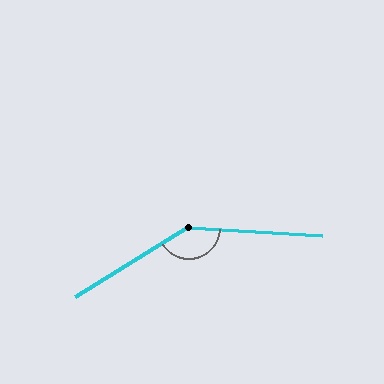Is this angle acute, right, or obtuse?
It is obtuse.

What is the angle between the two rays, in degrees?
Approximately 145 degrees.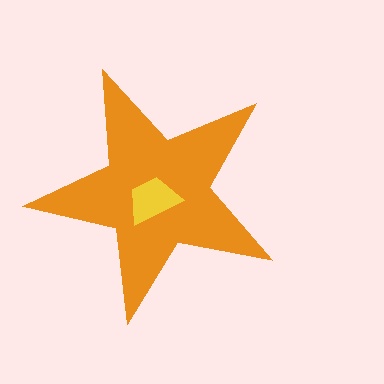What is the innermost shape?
The yellow trapezoid.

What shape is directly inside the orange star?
The yellow trapezoid.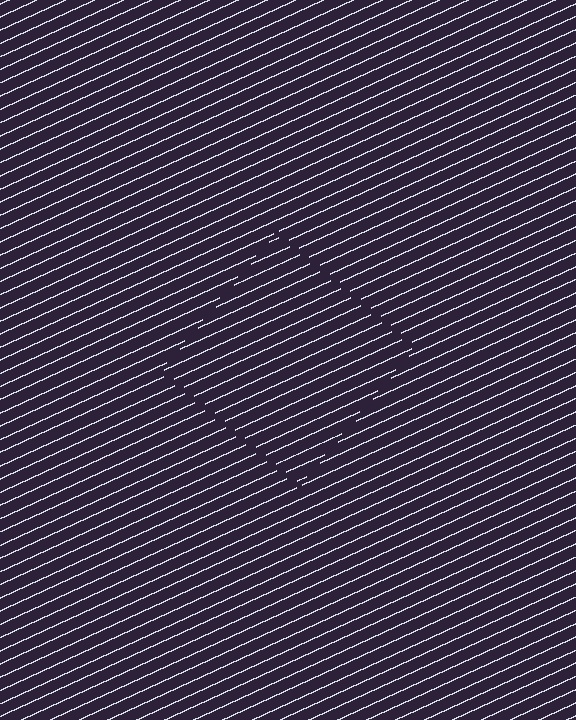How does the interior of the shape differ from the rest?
The interior of the shape contains the same grating, shifted by half a period — the contour is defined by the phase discontinuity where line-ends from the inner and outer gratings abut.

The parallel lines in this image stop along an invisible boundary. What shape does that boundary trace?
An illusory square. The interior of the shape contains the same grating, shifted by half a period — the contour is defined by the phase discontinuity where line-ends from the inner and outer gratings abut.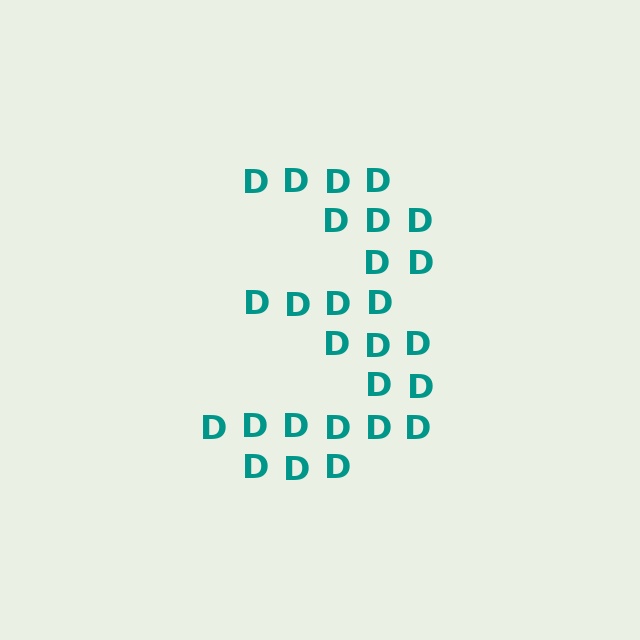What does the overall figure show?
The overall figure shows the digit 3.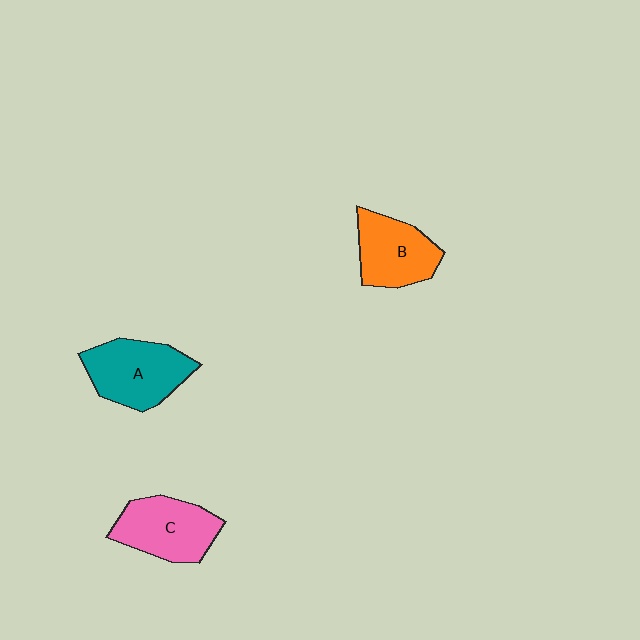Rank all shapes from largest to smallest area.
From largest to smallest: A (teal), C (pink), B (orange).